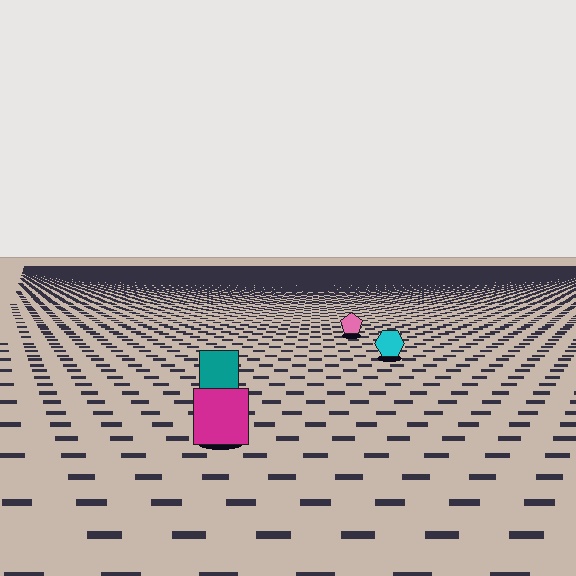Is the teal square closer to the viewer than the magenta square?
No. The magenta square is closer — you can tell from the texture gradient: the ground texture is coarser near it.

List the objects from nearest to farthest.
From nearest to farthest: the magenta square, the teal square, the cyan hexagon, the pink pentagon.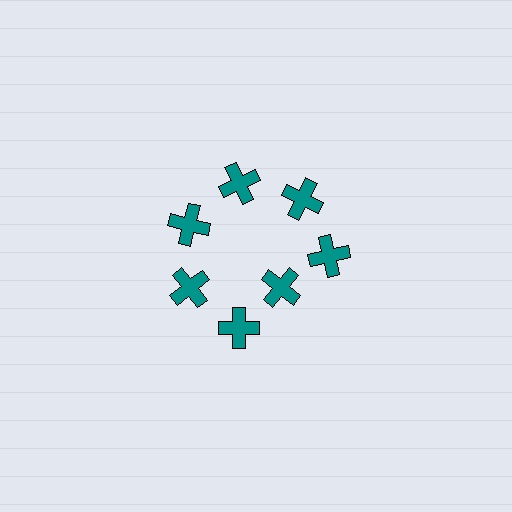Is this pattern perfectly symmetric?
No. The 7 teal crosses are arranged in a ring, but one element near the 5 o'clock position is pulled inward toward the center, breaking the 7-fold rotational symmetry.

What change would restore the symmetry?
The symmetry would be restored by moving it outward, back onto the ring so that all 7 crosses sit at equal angles and equal distance from the center.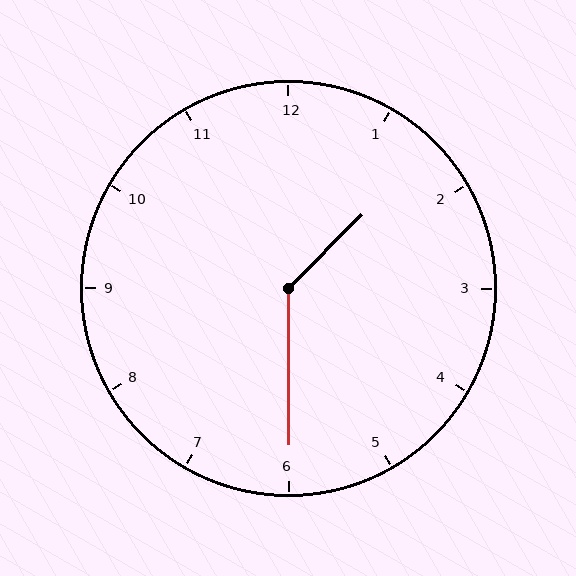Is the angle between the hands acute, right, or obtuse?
It is obtuse.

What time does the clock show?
1:30.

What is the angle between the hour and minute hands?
Approximately 135 degrees.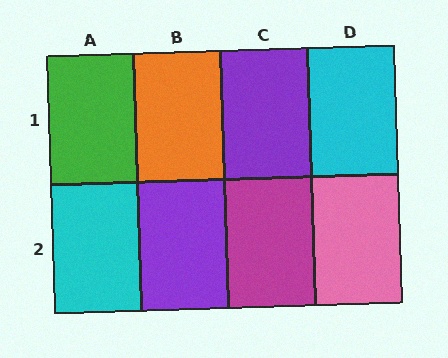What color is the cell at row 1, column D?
Cyan.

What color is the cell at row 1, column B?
Orange.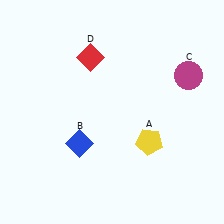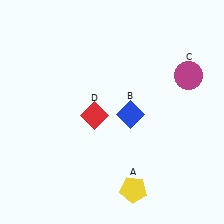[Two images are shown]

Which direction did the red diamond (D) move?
The red diamond (D) moved down.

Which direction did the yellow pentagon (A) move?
The yellow pentagon (A) moved down.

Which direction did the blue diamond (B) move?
The blue diamond (B) moved right.